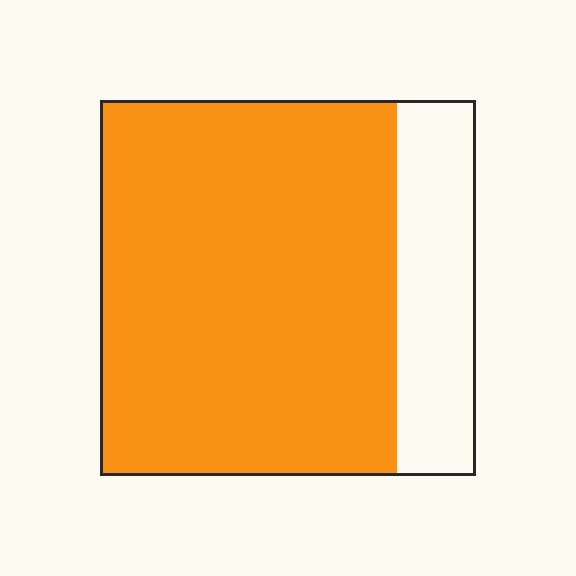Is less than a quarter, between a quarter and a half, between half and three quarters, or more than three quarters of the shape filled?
More than three quarters.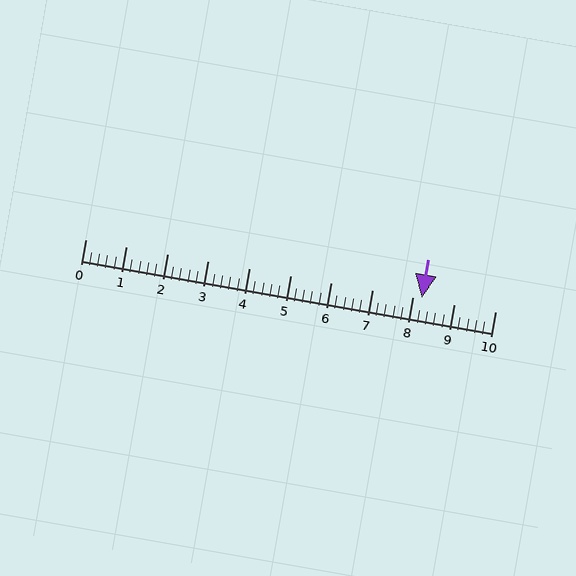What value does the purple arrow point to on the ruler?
The purple arrow points to approximately 8.2.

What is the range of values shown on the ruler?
The ruler shows values from 0 to 10.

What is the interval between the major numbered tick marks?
The major tick marks are spaced 1 units apart.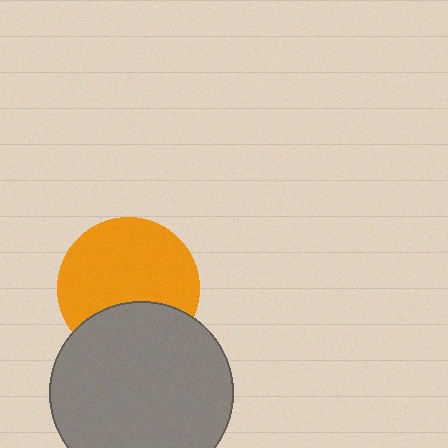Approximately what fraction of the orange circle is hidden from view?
Roughly 31% of the orange circle is hidden behind the gray circle.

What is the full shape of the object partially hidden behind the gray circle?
The partially hidden object is an orange circle.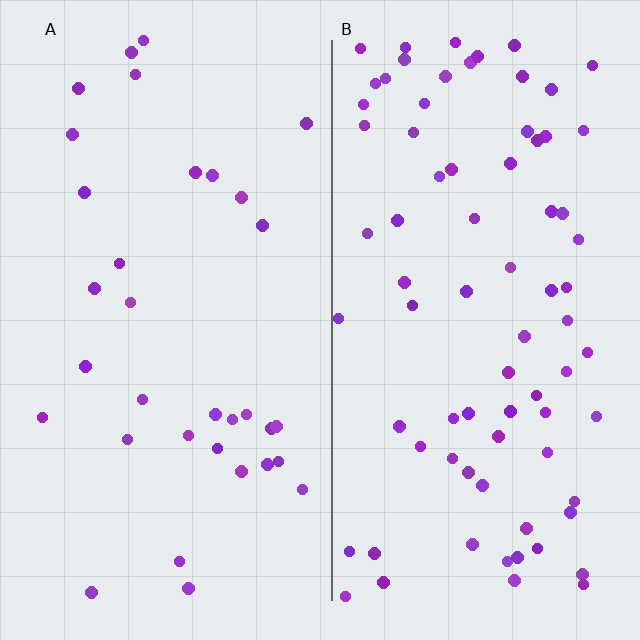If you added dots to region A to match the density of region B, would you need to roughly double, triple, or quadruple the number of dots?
Approximately double.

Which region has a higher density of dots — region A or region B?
B (the right).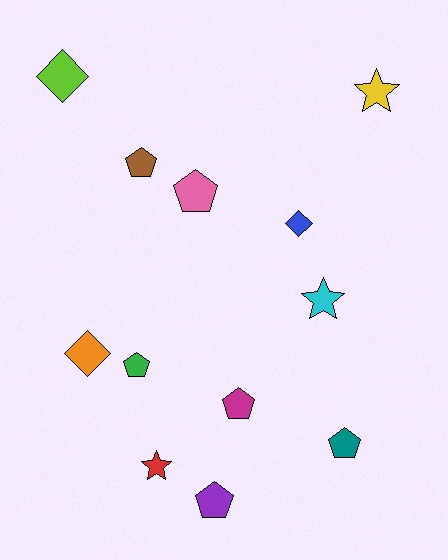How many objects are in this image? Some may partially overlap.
There are 12 objects.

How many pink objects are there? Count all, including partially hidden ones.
There is 1 pink object.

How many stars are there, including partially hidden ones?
There are 3 stars.